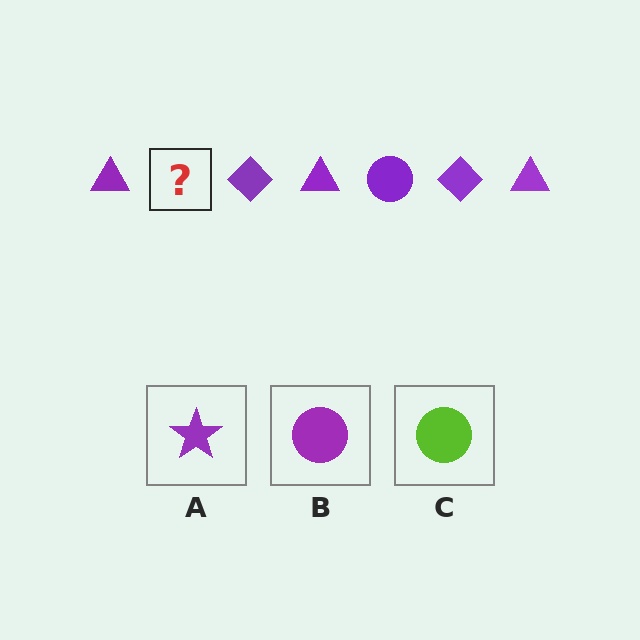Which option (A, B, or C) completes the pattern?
B.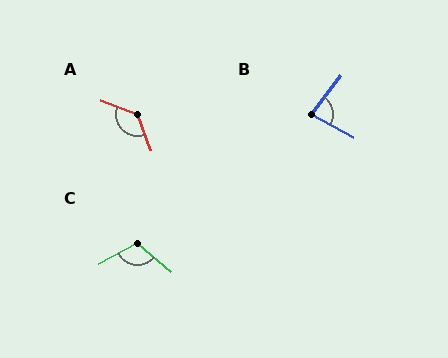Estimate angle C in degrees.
Approximately 112 degrees.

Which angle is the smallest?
B, at approximately 81 degrees.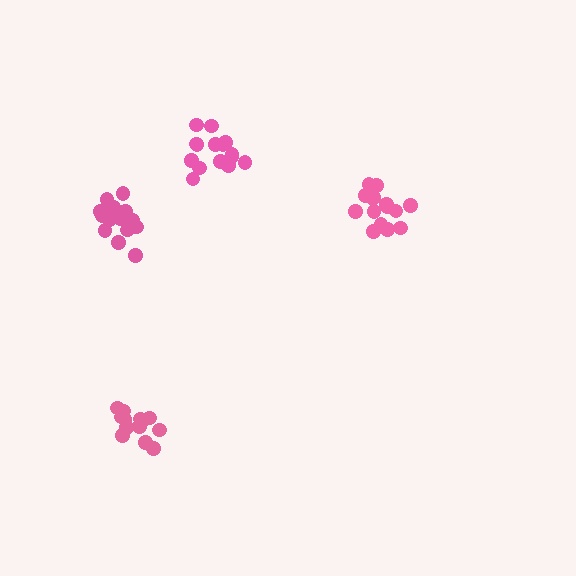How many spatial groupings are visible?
There are 4 spatial groupings.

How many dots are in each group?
Group 1: 16 dots, Group 2: 15 dots, Group 3: 13 dots, Group 4: 16 dots (60 total).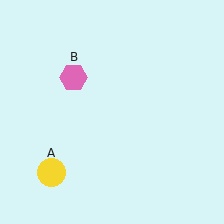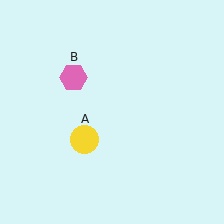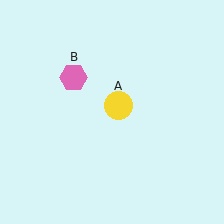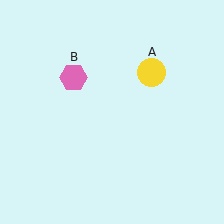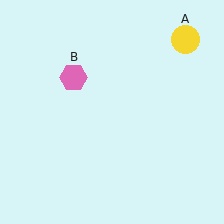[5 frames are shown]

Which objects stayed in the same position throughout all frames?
Pink hexagon (object B) remained stationary.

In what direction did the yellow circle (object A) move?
The yellow circle (object A) moved up and to the right.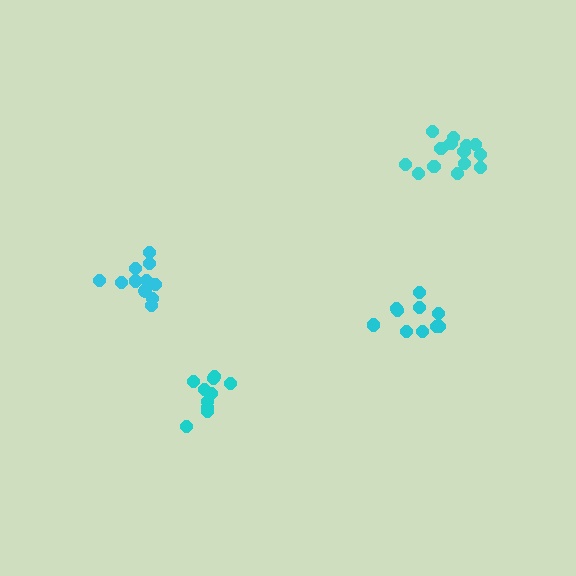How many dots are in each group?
Group 1: 11 dots, Group 2: 10 dots, Group 3: 14 dots, Group 4: 10 dots (45 total).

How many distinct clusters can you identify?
There are 4 distinct clusters.